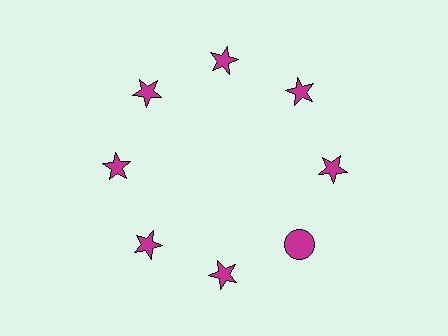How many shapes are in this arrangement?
There are 8 shapes arranged in a ring pattern.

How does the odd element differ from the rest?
It has a different shape: circle instead of star.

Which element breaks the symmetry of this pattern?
The magenta circle at roughly the 4 o'clock position breaks the symmetry. All other shapes are magenta stars.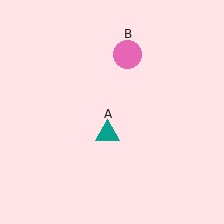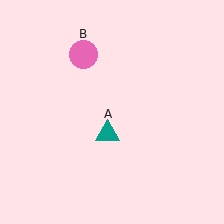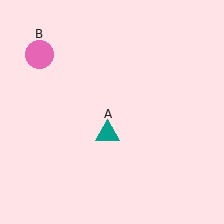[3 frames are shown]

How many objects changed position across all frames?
1 object changed position: pink circle (object B).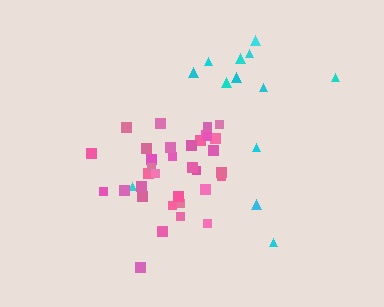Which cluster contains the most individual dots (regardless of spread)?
Pink (34).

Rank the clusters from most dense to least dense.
pink, cyan.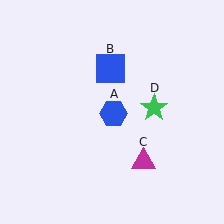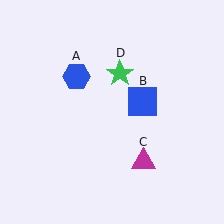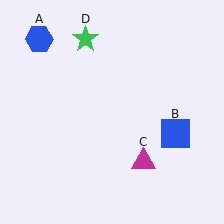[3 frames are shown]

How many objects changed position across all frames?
3 objects changed position: blue hexagon (object A), blue square (object B), green star (object D).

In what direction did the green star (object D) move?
The green star (object D) moved up and to the left.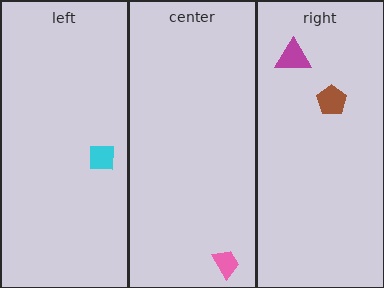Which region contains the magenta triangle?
The right region.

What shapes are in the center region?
The pink trapezoid.